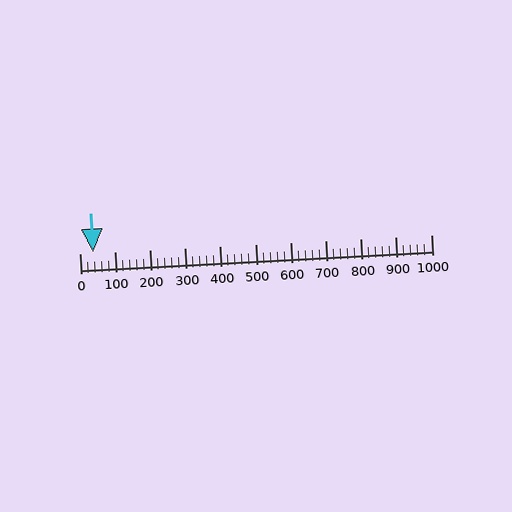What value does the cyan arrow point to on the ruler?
The cyan arrow points to approximately 40.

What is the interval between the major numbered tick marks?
The major tick marks are spaced 100 units apart.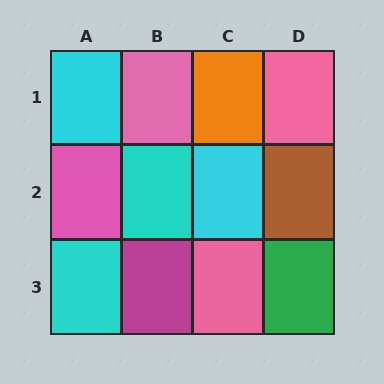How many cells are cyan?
4 cells are cyan.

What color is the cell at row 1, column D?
Pink.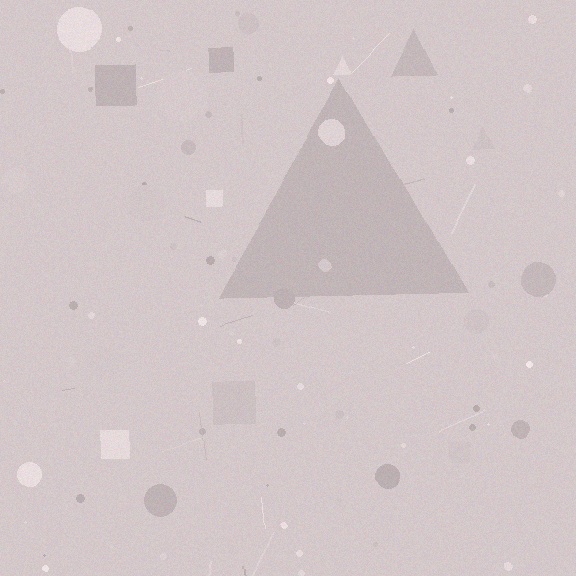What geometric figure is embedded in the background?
A triangle is embedded in the background.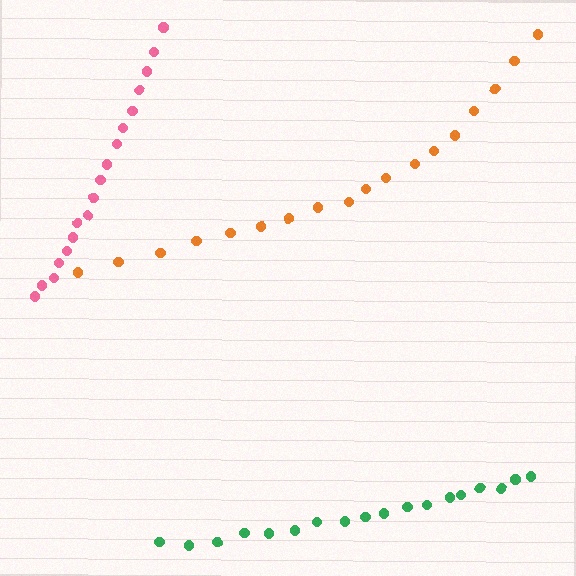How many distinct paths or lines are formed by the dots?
There are 3 distinct paths.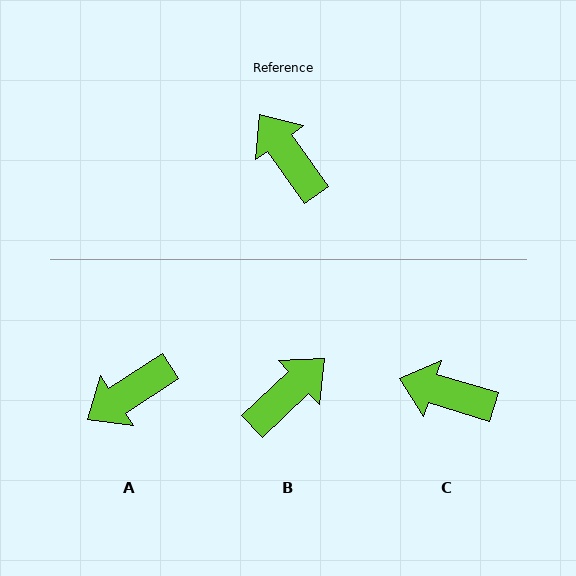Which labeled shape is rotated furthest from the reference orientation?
A, about 88 degrees away.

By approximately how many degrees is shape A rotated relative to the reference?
Approximately 88 degrees counter-clockwise.